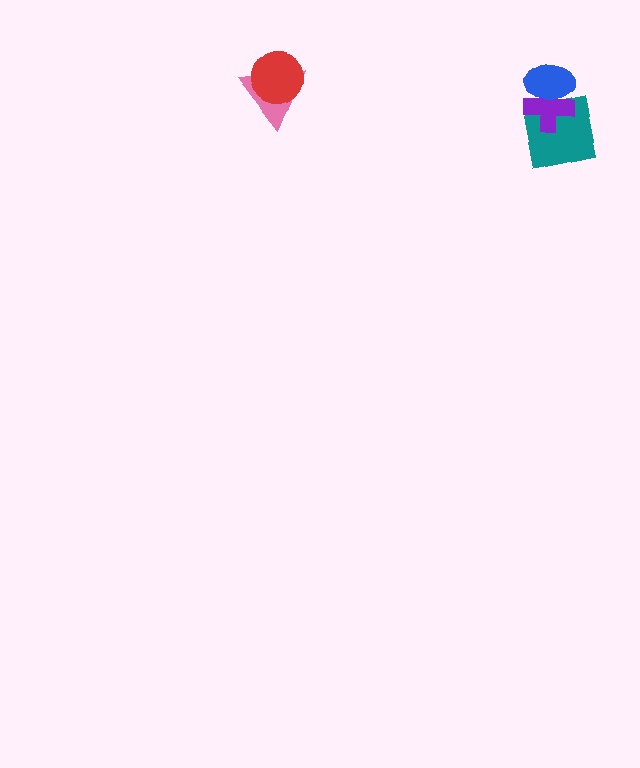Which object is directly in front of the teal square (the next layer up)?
The purple cross is directly in front of the teal square.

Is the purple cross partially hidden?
Yes, it is partially covered by another shape.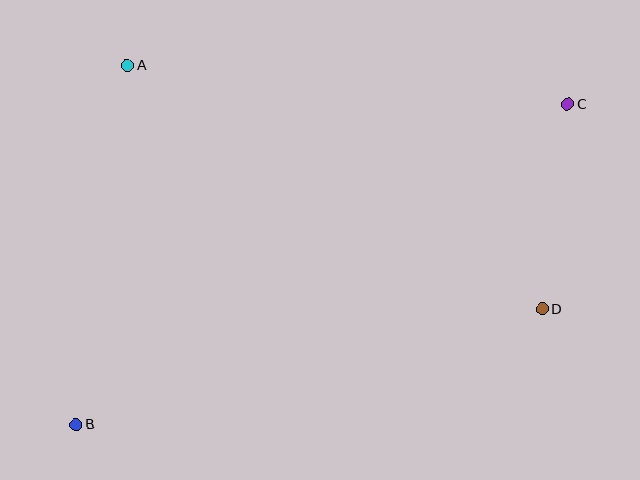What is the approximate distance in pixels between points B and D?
The distance between B and D is approximately 480 pixels.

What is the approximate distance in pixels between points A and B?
The distance between A and B is approximately 363 pixels.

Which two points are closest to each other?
Points C and D are closest to each other.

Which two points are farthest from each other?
Points B and C are farthest from each other.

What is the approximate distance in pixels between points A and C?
The distance between A and C is approximately 442 pixels.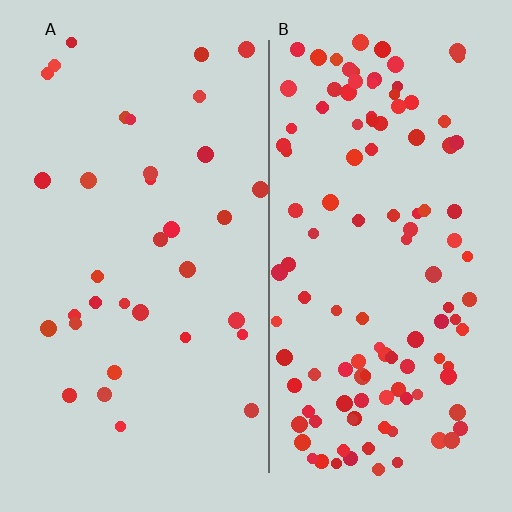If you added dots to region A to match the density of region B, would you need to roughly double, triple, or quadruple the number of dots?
Approximately triple.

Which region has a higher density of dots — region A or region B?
B (the right).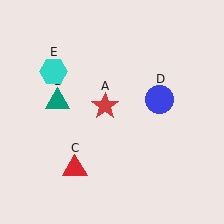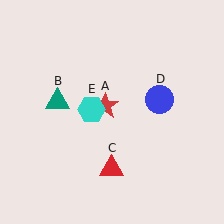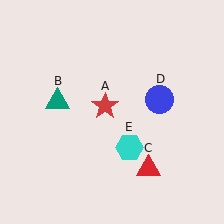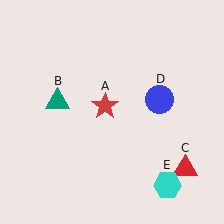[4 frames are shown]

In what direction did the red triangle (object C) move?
The red triangle (object C) moved right.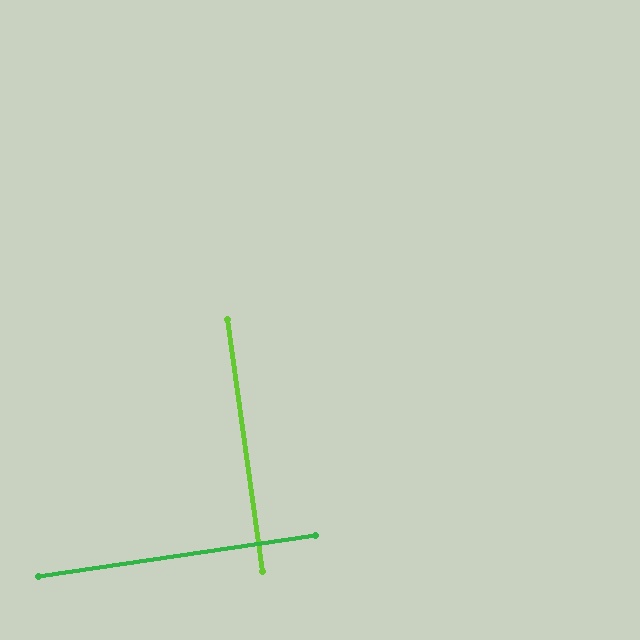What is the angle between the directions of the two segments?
Approximately 89 degrees.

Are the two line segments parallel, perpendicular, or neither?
Perpendicular — they meet at approximately 89°.